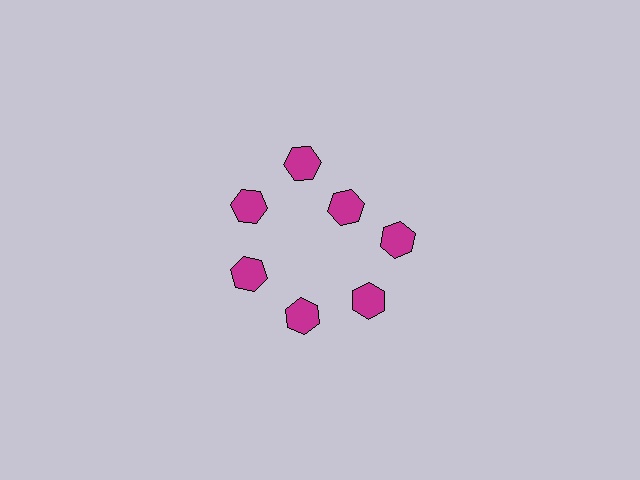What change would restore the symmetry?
The symmetry would be restored by moving it outward, back onto the ring so that all 7 hexagons sit at equal angles and equal distance from the center.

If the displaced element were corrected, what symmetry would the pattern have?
It would have 7-fold rotational symmetry — the pattern would map onto itself every 51 degrees.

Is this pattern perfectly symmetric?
No. The 7 magenta hexagons are arranged in a ring, but one element near the 1 o'clock position is pulled inward toward the center, breaking the 7-fold rotational symmetry.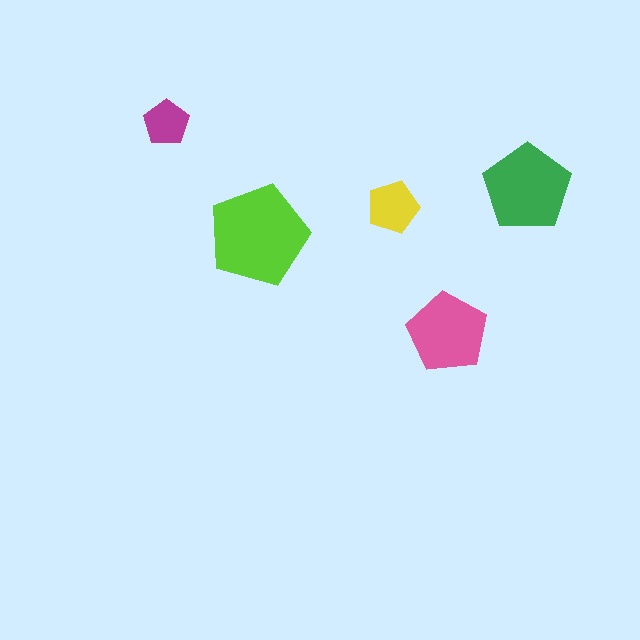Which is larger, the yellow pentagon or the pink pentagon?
The pink one.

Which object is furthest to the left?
The magenta pentagon is leftmost.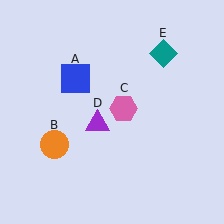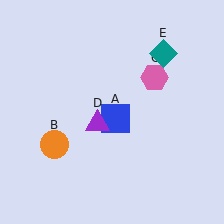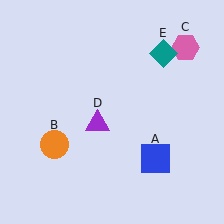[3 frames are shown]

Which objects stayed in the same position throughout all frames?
Orange circle (object B) and purple triangle (object D) and teal diamond (object E) remained stationary.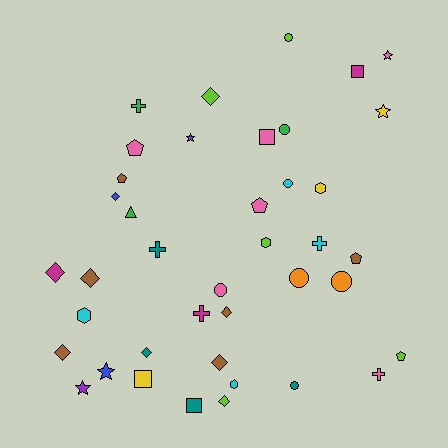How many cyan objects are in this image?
There are 4 cyan objects.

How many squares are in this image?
There are 4 squares.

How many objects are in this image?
There are 40 objects.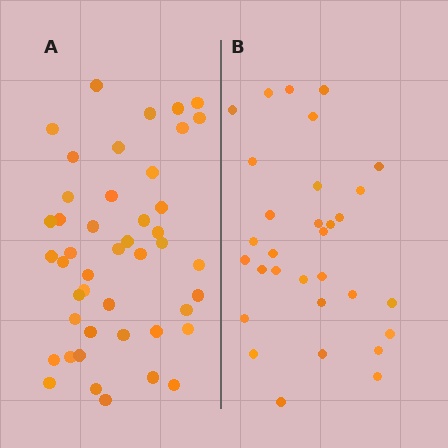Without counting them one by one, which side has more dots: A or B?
Region A (the left region) has more dots.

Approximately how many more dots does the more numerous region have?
Region A has approximately 15 more dots than region B.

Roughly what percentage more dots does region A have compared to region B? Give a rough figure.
About 45% more.